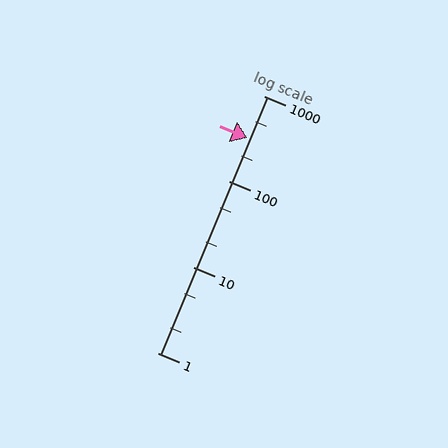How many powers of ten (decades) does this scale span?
The scale spans 3 decades, from 1 to 1000.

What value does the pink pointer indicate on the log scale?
The pointer indicates approximately 320.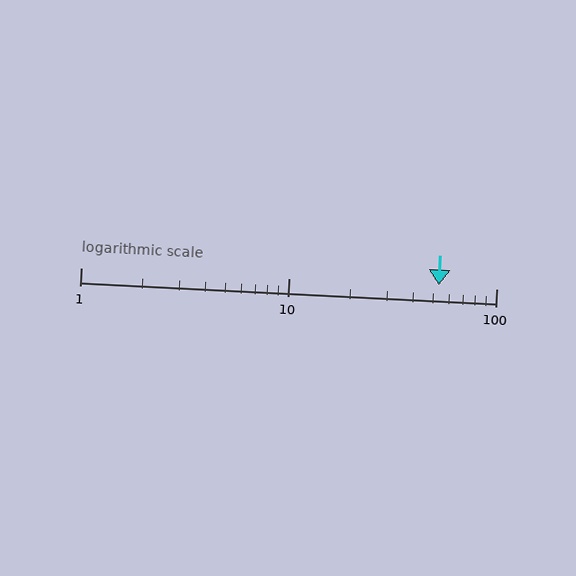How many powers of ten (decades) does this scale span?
The scale spans 2 decades, from 1 to 100.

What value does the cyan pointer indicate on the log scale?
The pointer indicates approximately 53.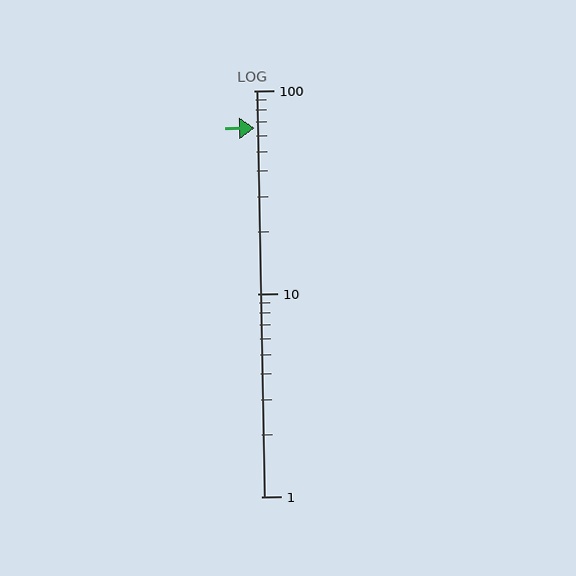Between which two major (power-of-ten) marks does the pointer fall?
The pointer is between 10 and 100.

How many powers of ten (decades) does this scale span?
The scale spans 2 decades, from 1 to 100.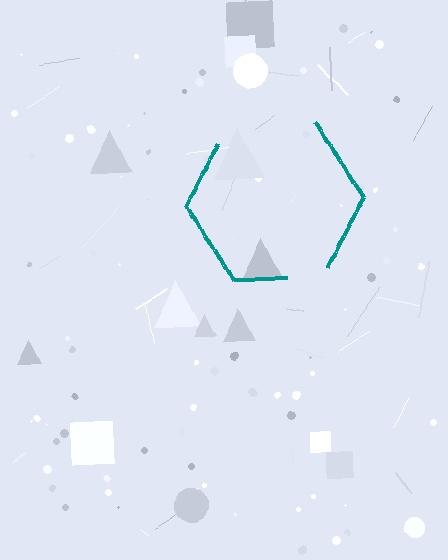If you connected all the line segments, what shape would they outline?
They would outline a hexagon.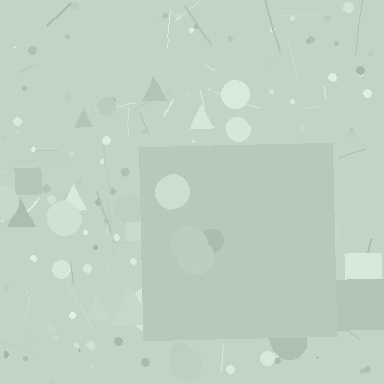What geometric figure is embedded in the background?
A square is embedded in the background.